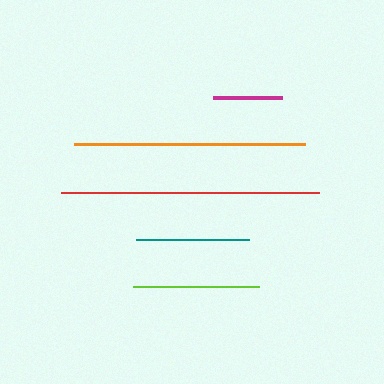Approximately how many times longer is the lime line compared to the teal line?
The lime line is approximately 1.1 times the length of the teal line.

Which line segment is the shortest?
The magenta line is the shortest at approximately 69 pixels.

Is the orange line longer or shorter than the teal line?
The orange line is longer than the teal line.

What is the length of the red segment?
The red segment is approximately 259 pixels long.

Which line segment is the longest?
The red line is the longest at approximately 259 pixels.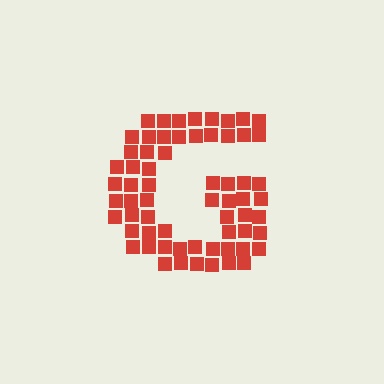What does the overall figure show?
The overall figure shows the letter G.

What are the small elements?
The small elements are squares.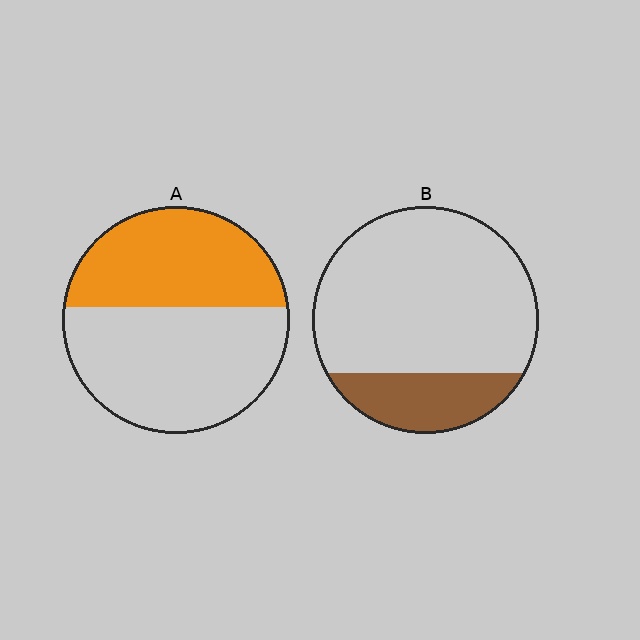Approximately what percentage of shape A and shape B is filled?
A is approximately 45% and B is approximately 20%.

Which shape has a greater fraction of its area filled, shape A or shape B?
Shape A.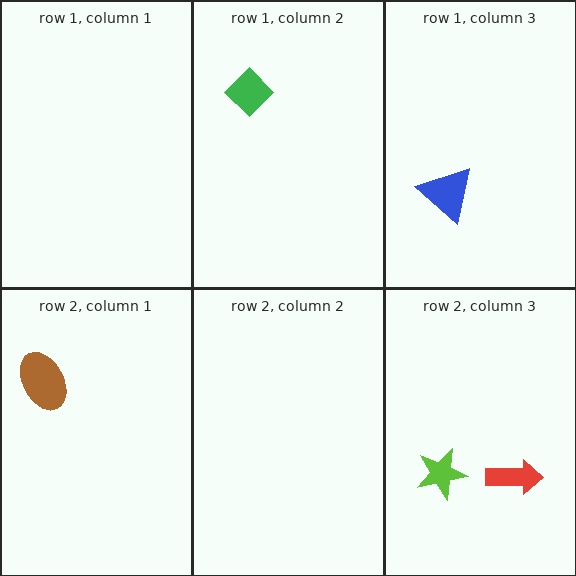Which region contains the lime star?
The row 2, column 3 region.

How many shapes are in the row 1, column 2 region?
1.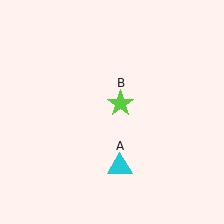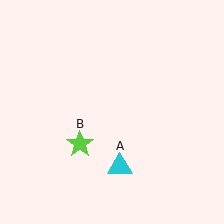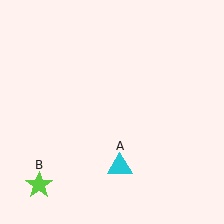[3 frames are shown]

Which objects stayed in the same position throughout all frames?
Cyan triangle (object A) remained stationary.